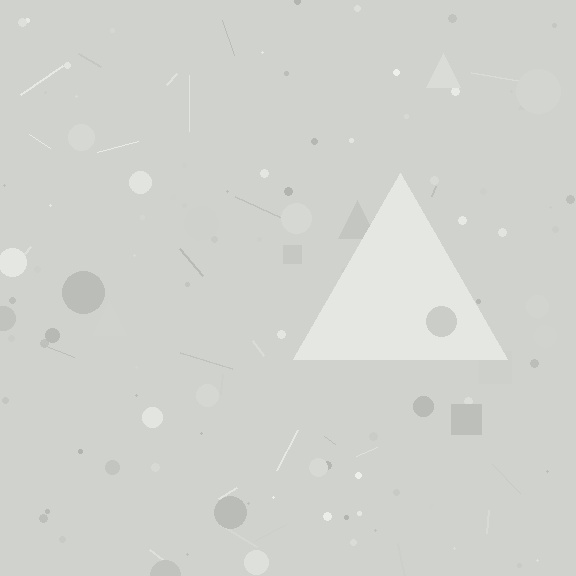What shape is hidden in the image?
A triangle is hidden in the image.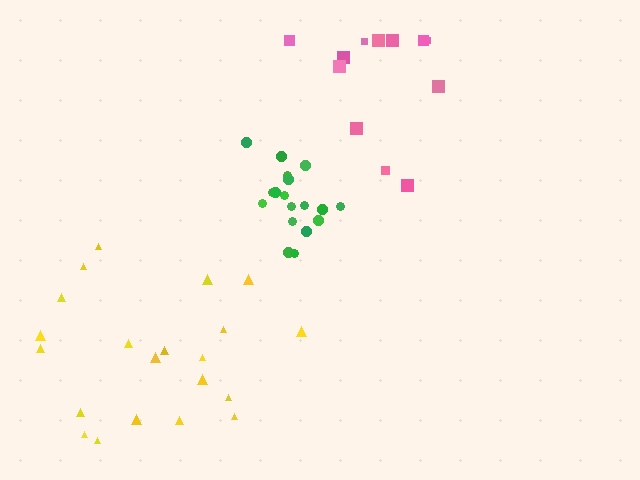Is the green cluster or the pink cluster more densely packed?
Green.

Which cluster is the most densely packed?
Green.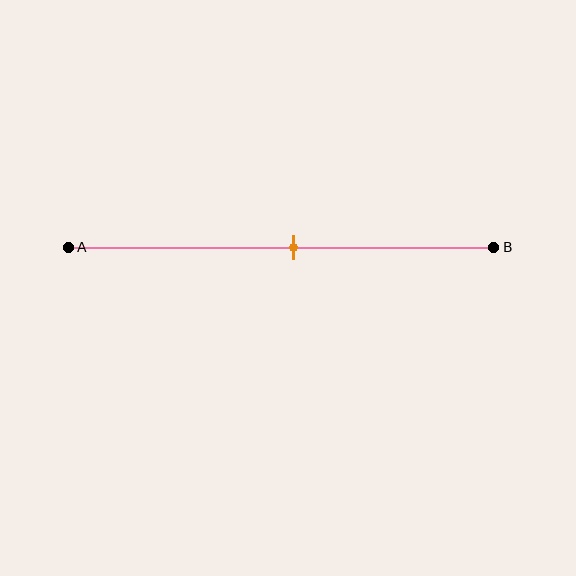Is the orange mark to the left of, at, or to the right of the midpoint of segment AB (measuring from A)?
The orange mark is approximately at the midpoint of segment AB.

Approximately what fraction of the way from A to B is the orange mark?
The orange mark is approximately 55% of the way from A to B.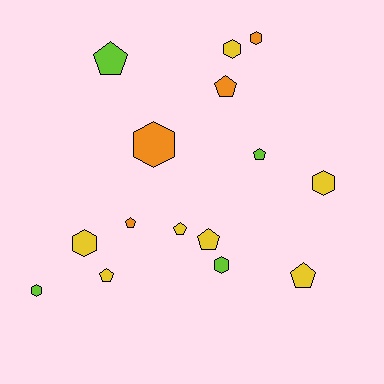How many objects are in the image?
There are 15 objects.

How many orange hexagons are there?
There are 2 orange hexagons.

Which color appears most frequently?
Yellow, with 7 objects.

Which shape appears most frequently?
Pentagon, with 8 objects.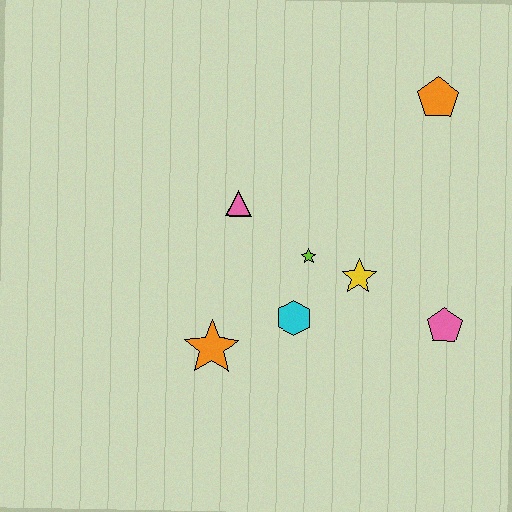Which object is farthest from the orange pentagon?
The orange star is farthest from the orange pentagon.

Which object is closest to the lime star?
The yellow star is closest to the lime star.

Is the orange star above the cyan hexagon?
No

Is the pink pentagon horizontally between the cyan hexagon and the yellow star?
No